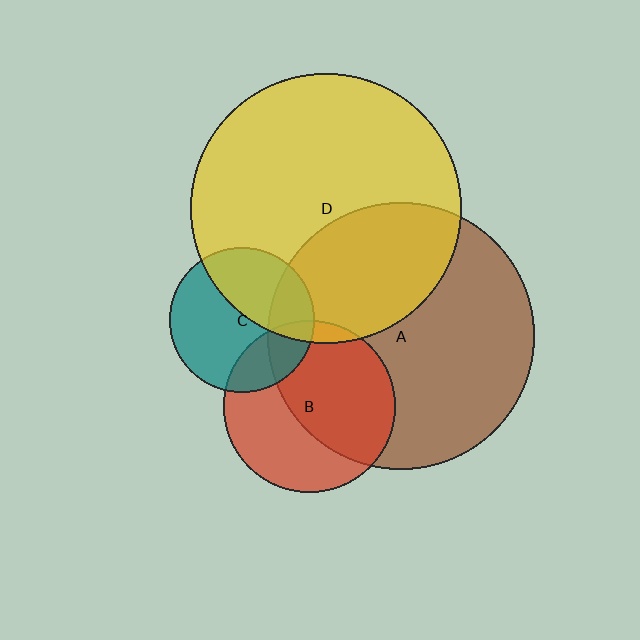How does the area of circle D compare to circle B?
Approximately 2.5 times.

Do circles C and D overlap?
Yes.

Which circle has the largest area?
Circle D (yellow).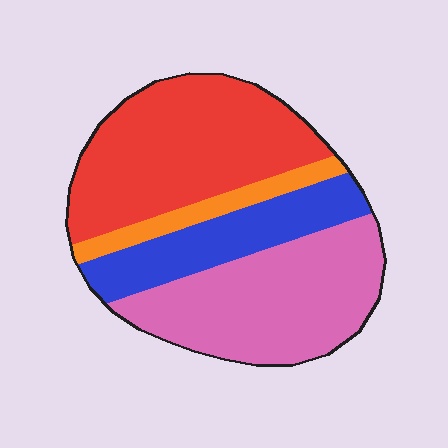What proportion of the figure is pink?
Pink covers around 35% of the figure.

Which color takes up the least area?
Orange, at roughly 10%.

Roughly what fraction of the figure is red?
Red takes up about three eighths (3/8) of the figure.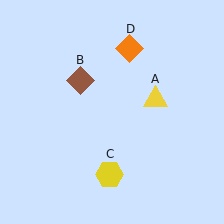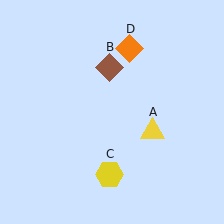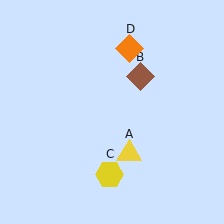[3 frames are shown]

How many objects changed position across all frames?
2 objects changed position: yellow triangle (object A), brown diamond (object B).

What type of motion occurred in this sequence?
The yellow triangle (object A), brown diamond (object B) rotated clockwise around the center of the scene.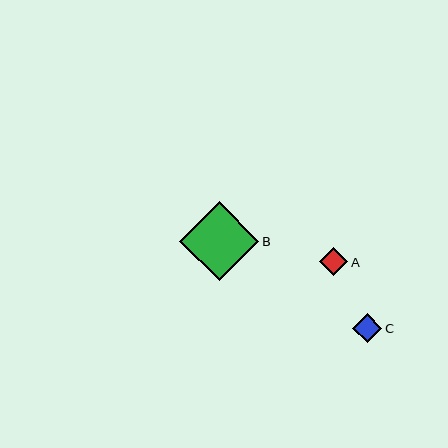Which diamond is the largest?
Diamond B is the largest with a size of approximately 80 pixels.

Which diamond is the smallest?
Diamond A is the smallest with a size of approximately 28 pixels.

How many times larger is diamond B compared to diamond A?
Diamond B is approximately 2.9 times the size of diamond A.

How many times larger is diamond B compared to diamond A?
Diamond B is approximately 2.9 times the size of diamond A.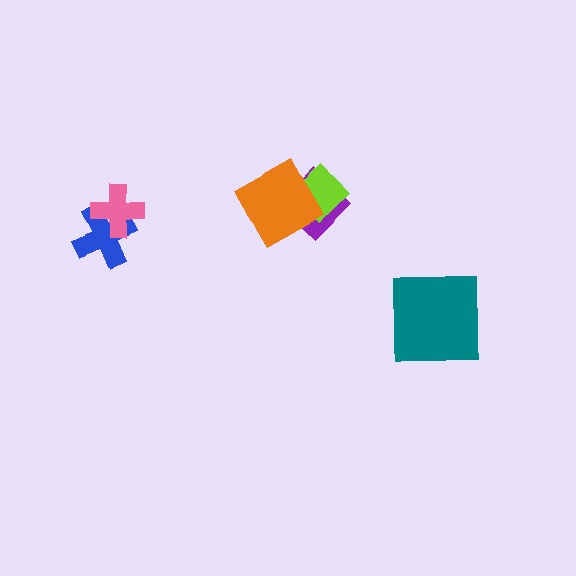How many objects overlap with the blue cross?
1 object overlaps with the blue cross.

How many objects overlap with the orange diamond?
2 objects overlap with the orange diamond.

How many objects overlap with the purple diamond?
2 objects overlap with the purple diamond.